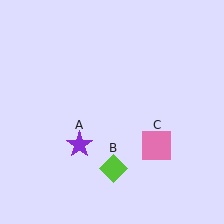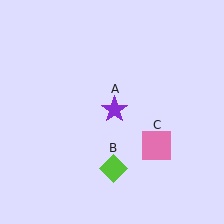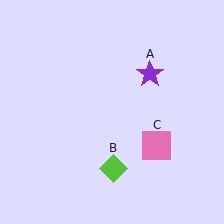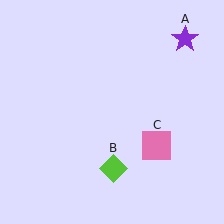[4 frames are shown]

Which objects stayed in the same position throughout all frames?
Lime diamond (object B) and pink square (object C) remained stationary.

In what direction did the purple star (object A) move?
The purple star (object A) moved up and to the right.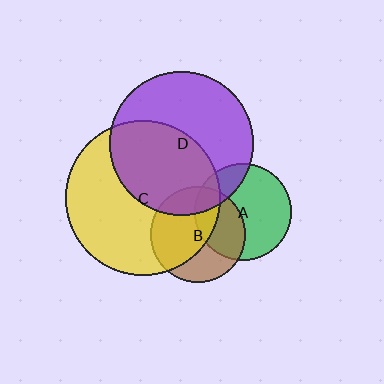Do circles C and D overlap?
Yes.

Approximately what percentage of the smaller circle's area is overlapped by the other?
Approximately 50%.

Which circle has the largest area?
Circle C (yellow).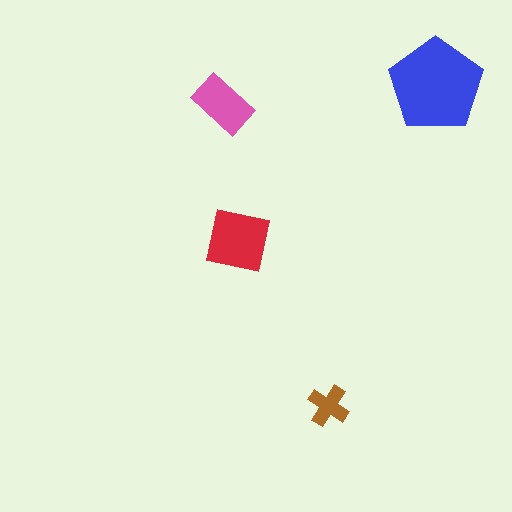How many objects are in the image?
There are 4 objects in the image.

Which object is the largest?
The blue pentagon.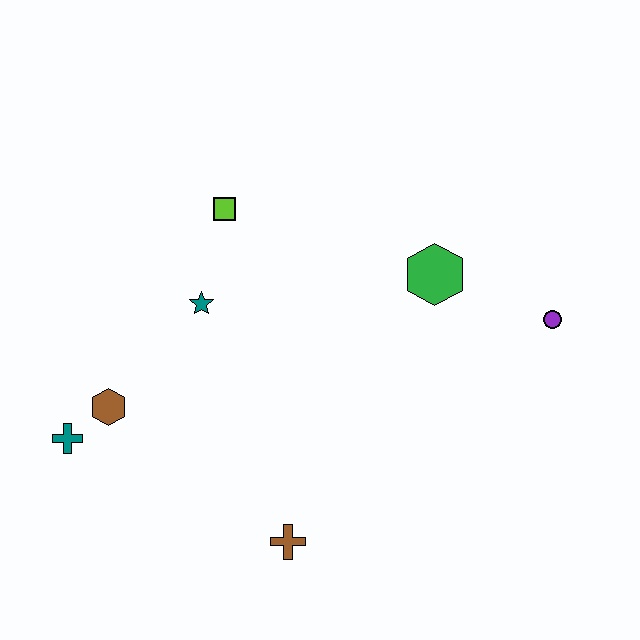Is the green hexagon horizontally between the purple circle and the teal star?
Yes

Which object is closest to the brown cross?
The brown hexagon is closest to the brown cross.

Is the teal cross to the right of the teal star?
No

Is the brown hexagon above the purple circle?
No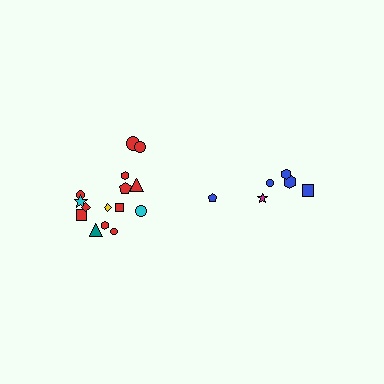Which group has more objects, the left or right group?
The left group.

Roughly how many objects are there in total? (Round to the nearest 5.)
Roughly 20 objects in total.